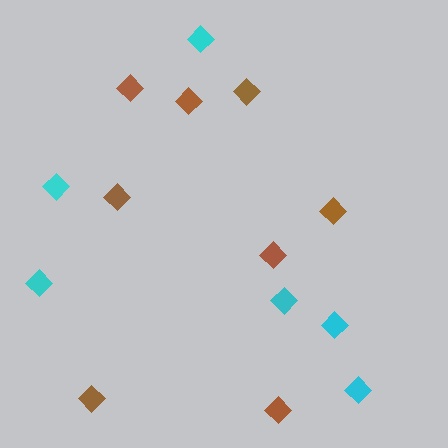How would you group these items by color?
There are 2 groups: one group of cyan diamonds (6) and one group of brown diamonds (8).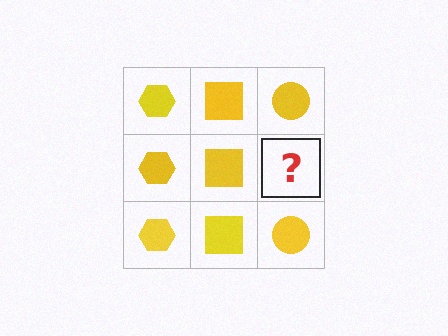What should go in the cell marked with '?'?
The missing cell should contain a yellow circle.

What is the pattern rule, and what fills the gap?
The rule is that each column has a consistent shape. The gap should be filled with a yellow circle.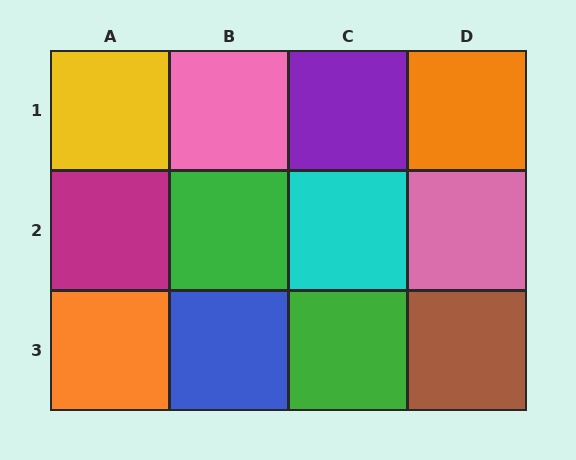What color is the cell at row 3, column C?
Green.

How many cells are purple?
1 cell is purple.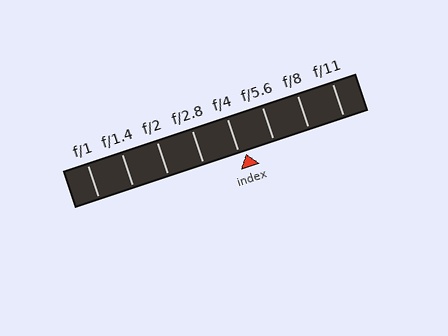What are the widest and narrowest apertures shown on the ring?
The widest aperture shown is f/1 and the narrowest is f/11.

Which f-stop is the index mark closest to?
The index mark is closest to f/4.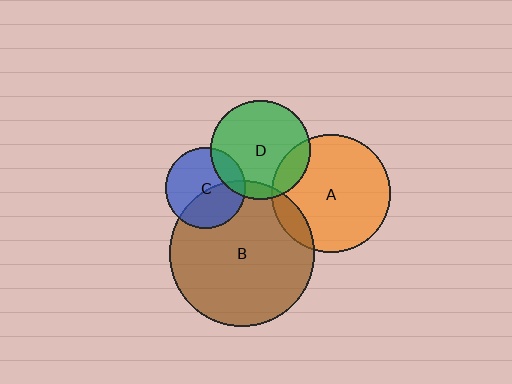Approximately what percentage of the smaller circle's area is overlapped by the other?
Approximately 10%.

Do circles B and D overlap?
Yes.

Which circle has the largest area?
Circle B (brown).